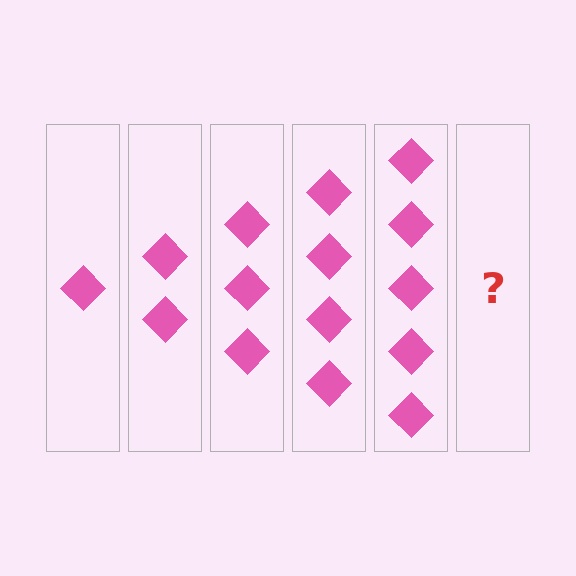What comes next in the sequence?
The next element should be 6 diamonds.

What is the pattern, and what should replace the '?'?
The pattern is that each step adds one more diamond. The '?' should be 6 diamonds.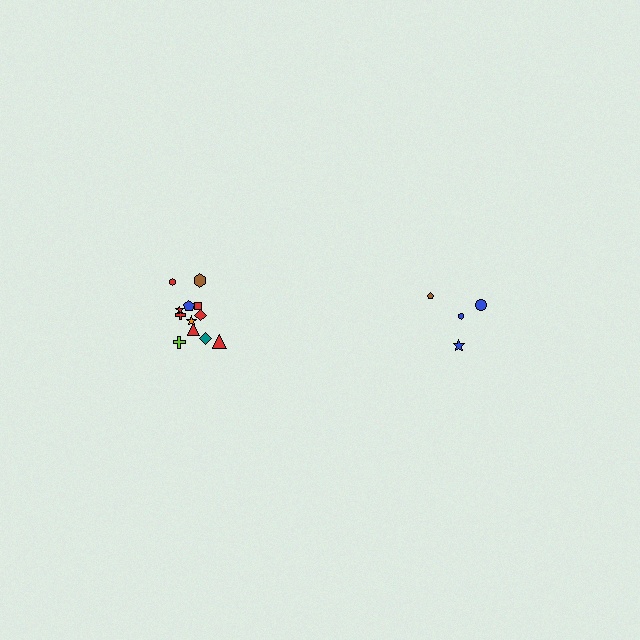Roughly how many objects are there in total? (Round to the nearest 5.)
Roughly 15 objects in total.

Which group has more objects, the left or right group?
The left group.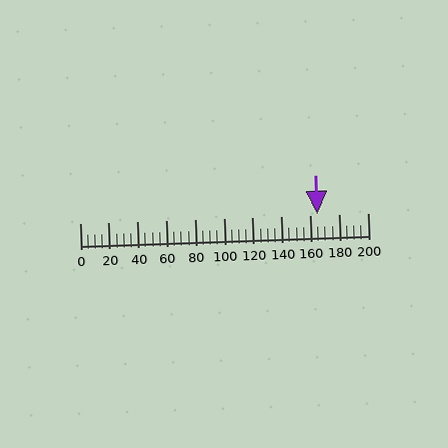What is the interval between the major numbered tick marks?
The major tick marks are spaced 20 units apart.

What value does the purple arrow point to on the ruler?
The purple arrow points to approximately 165.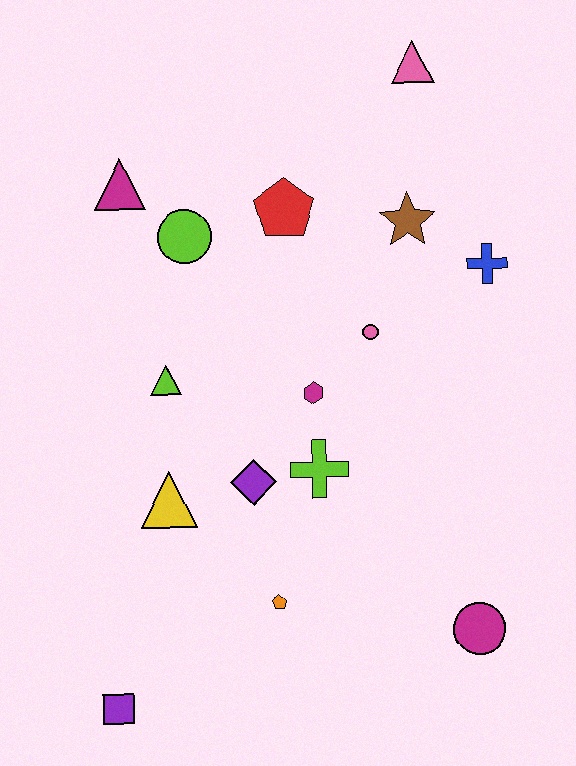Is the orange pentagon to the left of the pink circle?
Yes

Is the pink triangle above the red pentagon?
Yes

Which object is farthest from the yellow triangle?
The pink triangle is farthest from the yellow triangle.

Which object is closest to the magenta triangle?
The lime circle is closest to the magenta triangle.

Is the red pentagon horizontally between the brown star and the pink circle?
No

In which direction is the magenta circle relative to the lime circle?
The magenta circle is below the lime circle.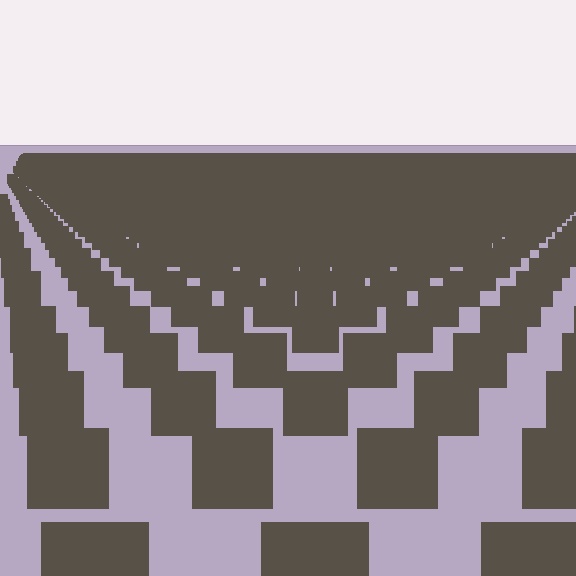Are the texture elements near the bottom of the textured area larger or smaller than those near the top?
Larger. Near the bottom, elements are closer to the viewer and appear at a bigger on-screen size.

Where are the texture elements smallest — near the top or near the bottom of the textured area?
Near the top.